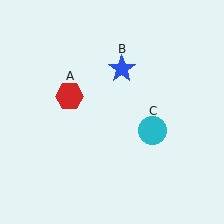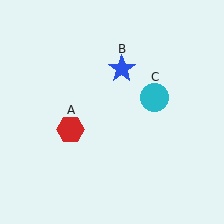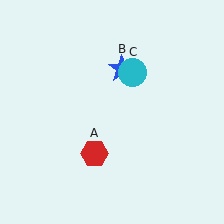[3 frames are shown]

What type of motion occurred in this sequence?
The red hexagon (object A), cyan circle (object C) rotated counterclockwise around the center of the scene.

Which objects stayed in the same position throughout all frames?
Blue star (object B) remained stationary.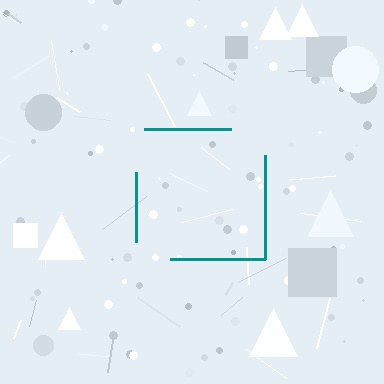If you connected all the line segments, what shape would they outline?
They would outline a square.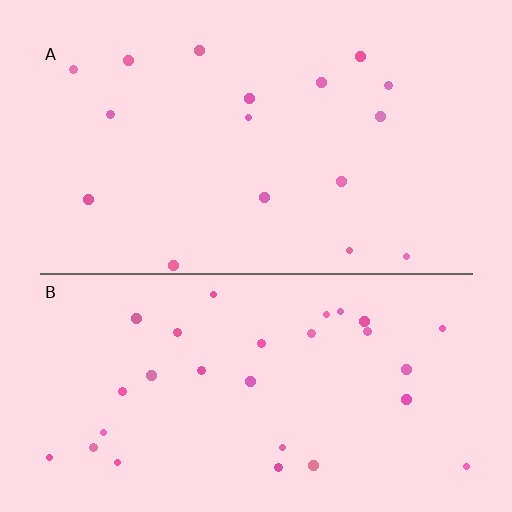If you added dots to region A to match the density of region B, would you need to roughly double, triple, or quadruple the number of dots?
Approximately double.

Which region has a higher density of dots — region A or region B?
B (the bottom).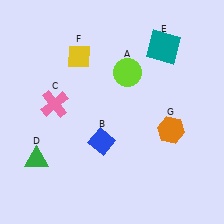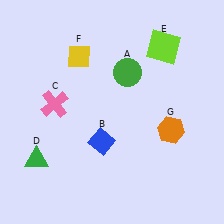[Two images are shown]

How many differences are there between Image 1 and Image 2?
There are 2 differences between the two images.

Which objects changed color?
A changed from lime to green. E changed from teal to lime.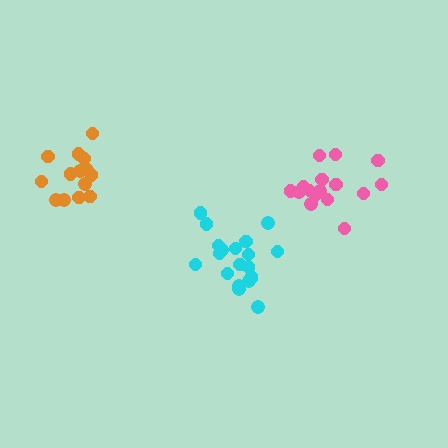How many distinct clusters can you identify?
There are 3 distinct clusters.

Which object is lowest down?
The cyan cluster is bottommost.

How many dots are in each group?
Group 1: 20 dots, Group 2: 15 dots, Group 3: 16 dots (51 total).